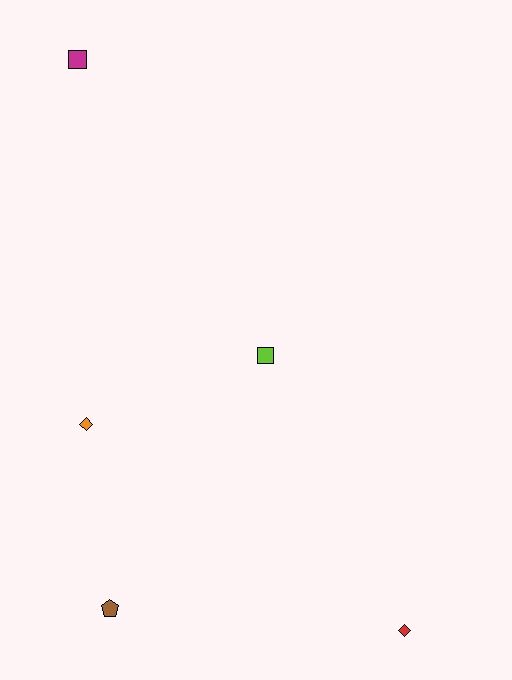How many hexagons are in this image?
There are no hexagons.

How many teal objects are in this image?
There are no teal objects.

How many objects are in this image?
There are 5 objects.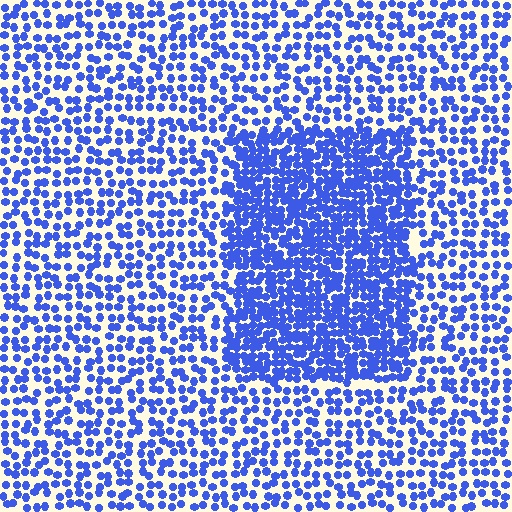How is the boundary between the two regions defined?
The boundary is defined by a change in element density (approximately 2.0x ratio). All elements are the same color, size, and shape.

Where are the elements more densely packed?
The elements are more densely packed inside the rectangle boundary.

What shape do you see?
I see a rectangle.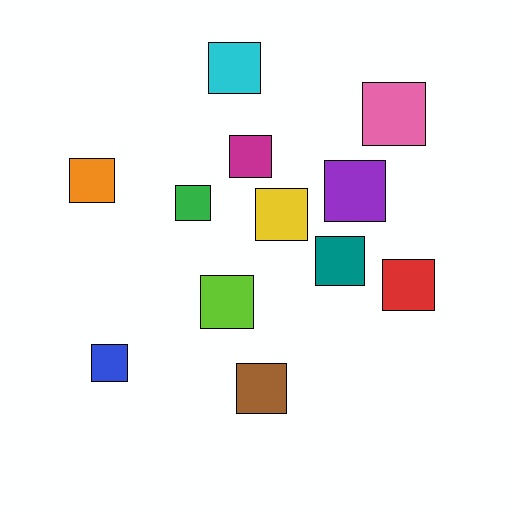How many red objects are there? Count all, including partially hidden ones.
There is 1 red object.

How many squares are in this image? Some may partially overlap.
There are 12 squares.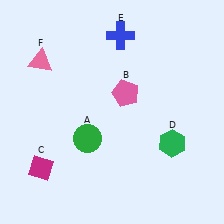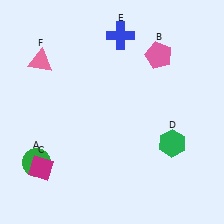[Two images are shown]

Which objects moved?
The objects that moved are: the green circle (A), the pink pentagon (B).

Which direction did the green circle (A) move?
The green circle (A) moved left.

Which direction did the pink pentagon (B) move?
The pink pentagon (B) moved up.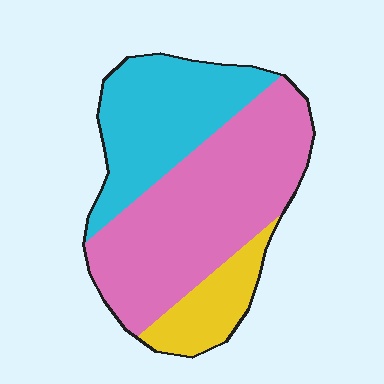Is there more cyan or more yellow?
Cyan.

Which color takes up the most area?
Pink, at roughly 55%.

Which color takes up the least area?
Yellow, at roughly 15%.